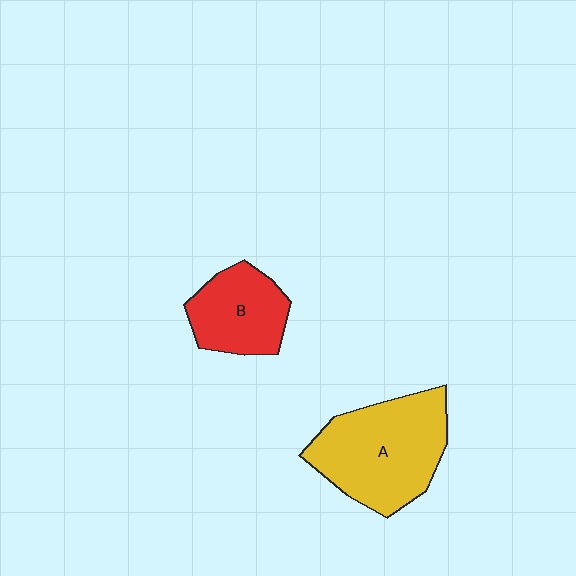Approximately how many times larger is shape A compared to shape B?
Approximately 1.7 times.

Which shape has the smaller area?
Shape B (red).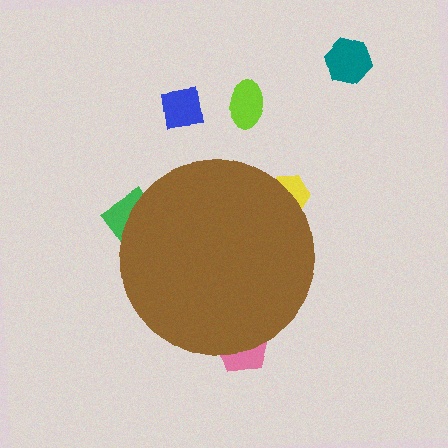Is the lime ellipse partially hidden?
No, the lime ellipse is fully visible.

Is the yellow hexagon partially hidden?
Yes, the yellow hexagon is partially hidden behind the brown circle.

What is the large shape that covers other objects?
A brown circle.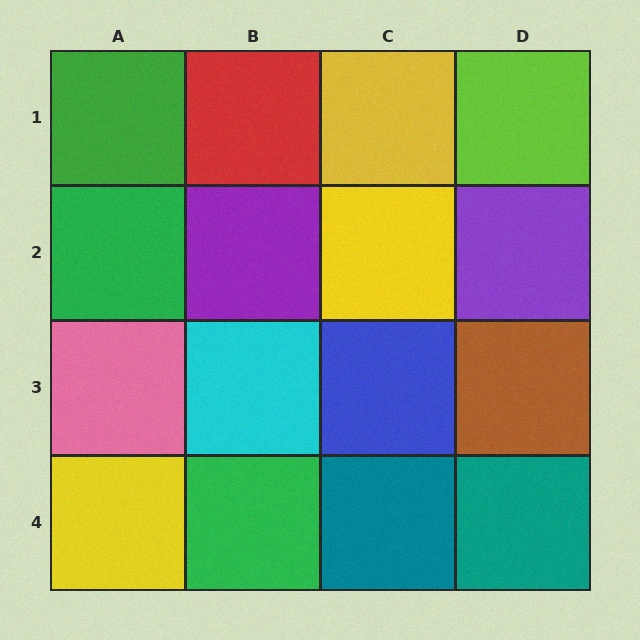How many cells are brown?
1 cell is brown.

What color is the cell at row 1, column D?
Lime.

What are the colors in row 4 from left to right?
Yellow, green, teal, teal.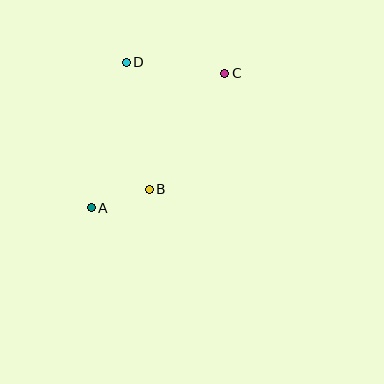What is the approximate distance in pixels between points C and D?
The distance between C and D is approximately 99 pixels.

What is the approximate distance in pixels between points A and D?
The distance between A and D is approximately 150 pixels.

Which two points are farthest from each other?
Points A and C are farthest from each other.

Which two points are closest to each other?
Points A and B are closest to each other.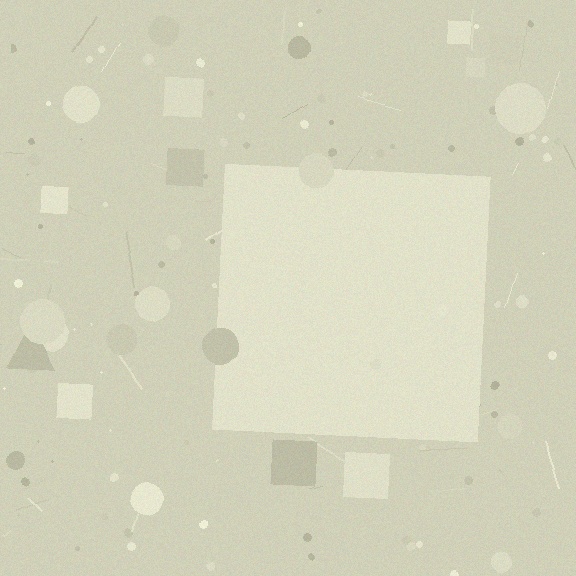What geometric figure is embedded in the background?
A square is embedded in the background.